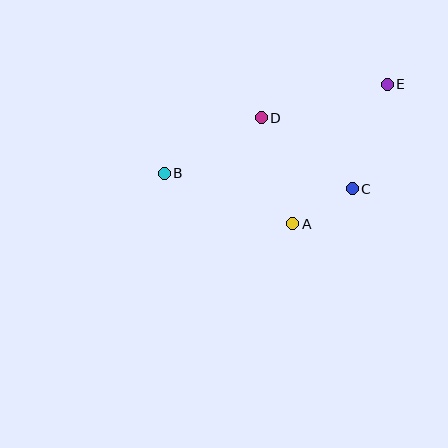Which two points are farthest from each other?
Points B and E are farthest from each other.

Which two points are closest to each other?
Points A and C are closest to each other.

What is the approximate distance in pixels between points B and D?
The distance between B and D is approximately 112 pixels.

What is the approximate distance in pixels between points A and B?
The distance between A and B is approximately 138 pixels.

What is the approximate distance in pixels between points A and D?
The distance between A and D is approximately 111 pixels.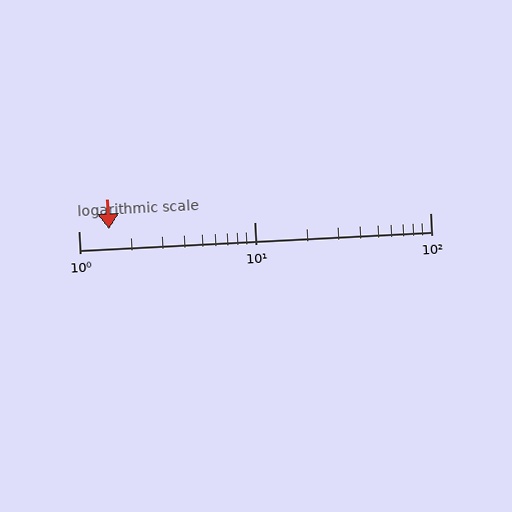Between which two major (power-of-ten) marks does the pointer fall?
The pointer is between 1 and 10.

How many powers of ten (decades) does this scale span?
The scale spans 2 decades, from 1 to 100.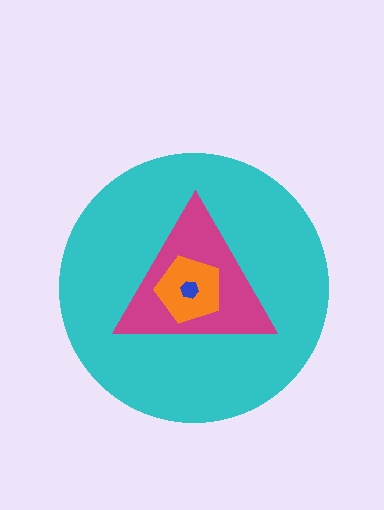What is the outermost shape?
The cyan circle.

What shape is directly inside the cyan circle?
The magenta triangle.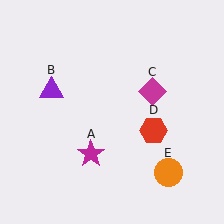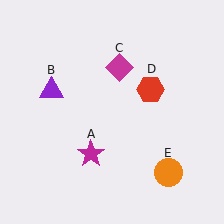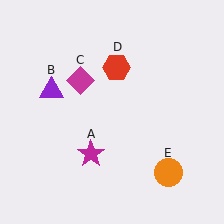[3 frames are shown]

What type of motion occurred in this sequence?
The magenta diamond (object C), red hexagon (object D) rotated counterclockwise around the center of the scene.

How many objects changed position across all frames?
2 objects changed position: magenta diamond (object C), red hexagon (object D).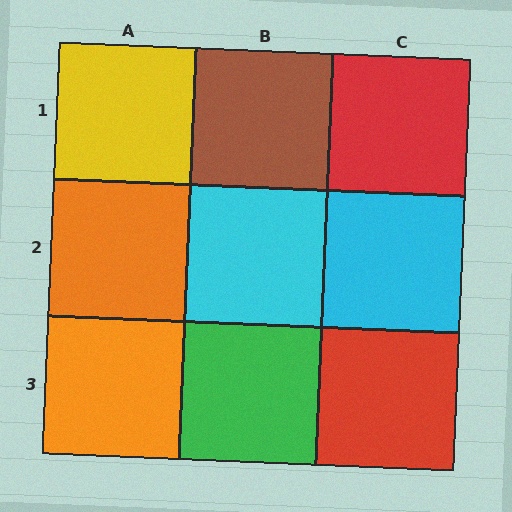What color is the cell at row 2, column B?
Cyan.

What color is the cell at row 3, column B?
Green.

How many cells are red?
2 cells are red.